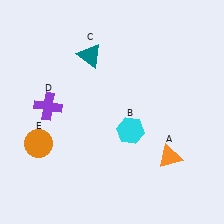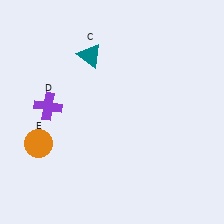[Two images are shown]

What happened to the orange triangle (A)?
The orange triangle (A) was removed in Image 2. It was in the bottom-right area of Image 1.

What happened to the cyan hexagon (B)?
The cyan hexagon (B) was removed in Image 2. It was in the bottom-right area of Image 1.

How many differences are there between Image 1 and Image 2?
There are 2 differences between the two images.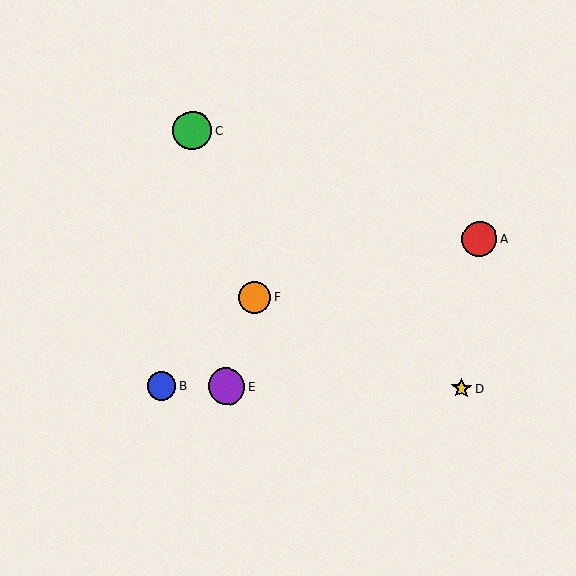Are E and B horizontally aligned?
Yes, both are at y≈386.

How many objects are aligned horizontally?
3 objects (B, D, E) are aligned horizontally.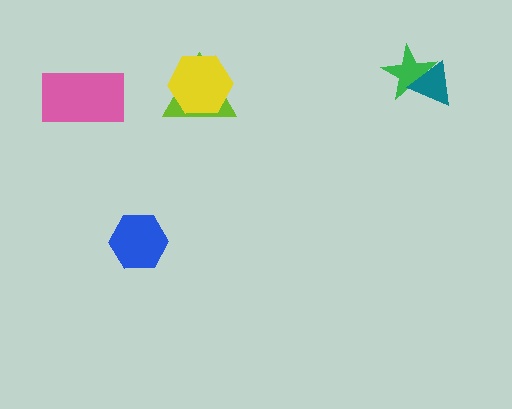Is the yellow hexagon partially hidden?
No, no other shape covers it.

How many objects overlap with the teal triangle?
1 object overlaps with the teal triangle.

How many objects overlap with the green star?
1 object overlaps with the green star.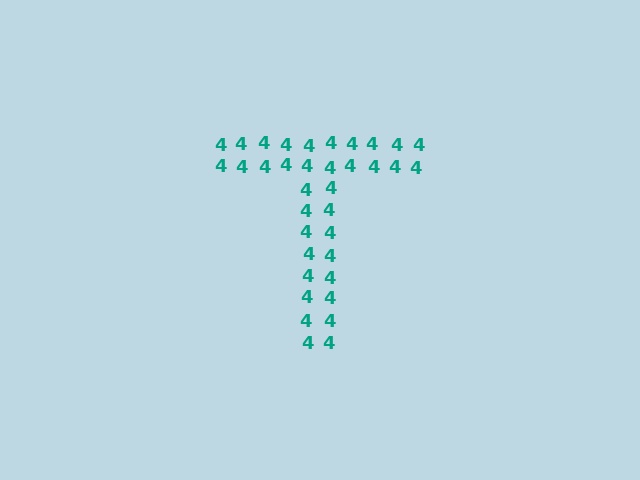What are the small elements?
The small elements are digit 4's.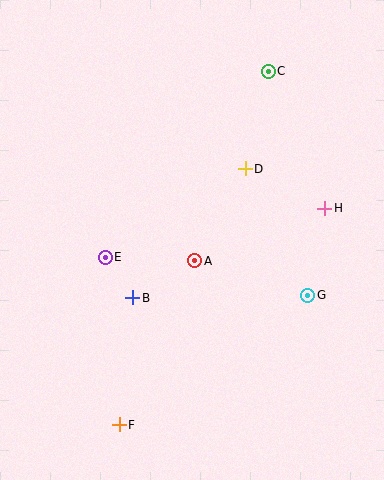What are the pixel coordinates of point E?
Point E is at (105, 257).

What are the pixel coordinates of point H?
Point H is at (325, 208).